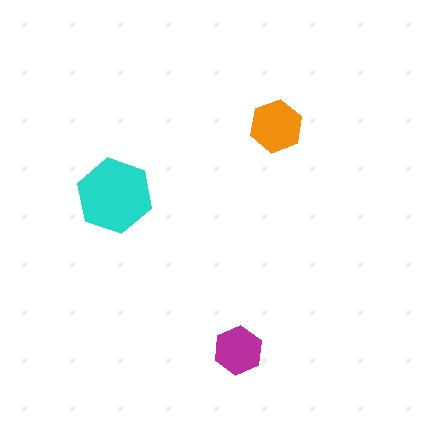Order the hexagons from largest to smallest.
the cyan one, the orange one, the magenta one.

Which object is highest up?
The orange hexagon is topmost.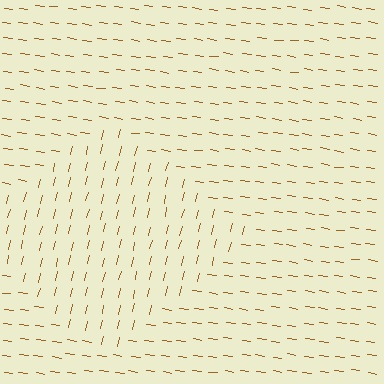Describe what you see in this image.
The image is filled with small brown line segments. A diamond region in the image has lines oriented differently from the surrounding lines, creating a visible texture boundary.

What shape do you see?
I see a diamond.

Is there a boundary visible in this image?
Yes, there is a texture boundary formed by a change in line orientation.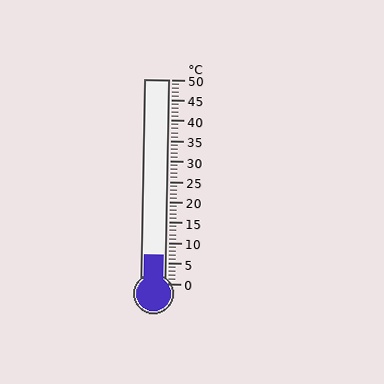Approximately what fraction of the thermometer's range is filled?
The thermometer is filled to approximately 15% of its range.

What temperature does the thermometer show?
The thermometer shows approximately 7°C.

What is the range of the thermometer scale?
The thermometer scale ranges from 0°C to 50°C.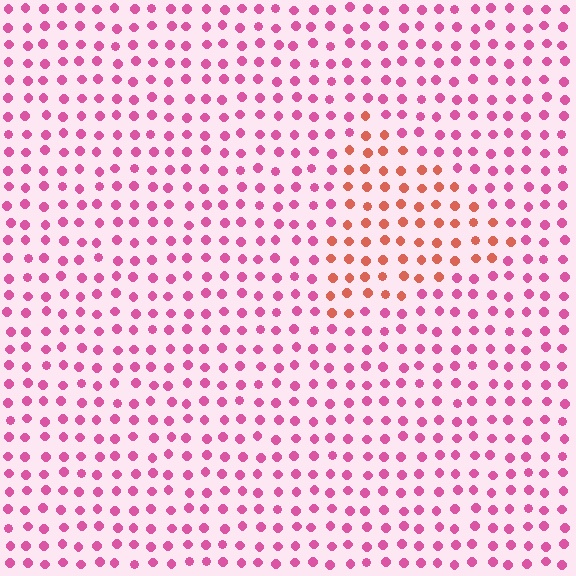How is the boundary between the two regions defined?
The boundary is defined purely by a slight shift in hue (about 42 degrees). Spacing, size, and orientation are identical on both sides.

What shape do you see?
I see a triangle.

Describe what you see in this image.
The image is filled with small pink elements in a uniform arrangement. A triangle-shaped region is visible where the elements are tinted to a slightly different hue, forming a subtle color boundary.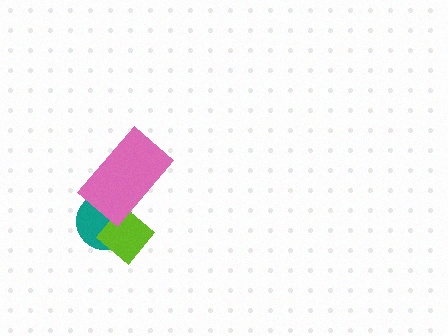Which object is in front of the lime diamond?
The pink rectangle is in front of the lime diamond.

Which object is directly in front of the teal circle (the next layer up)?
The lime diamond is directly in front of the teal circle.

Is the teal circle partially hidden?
Yes, it is partially covered by another shape.